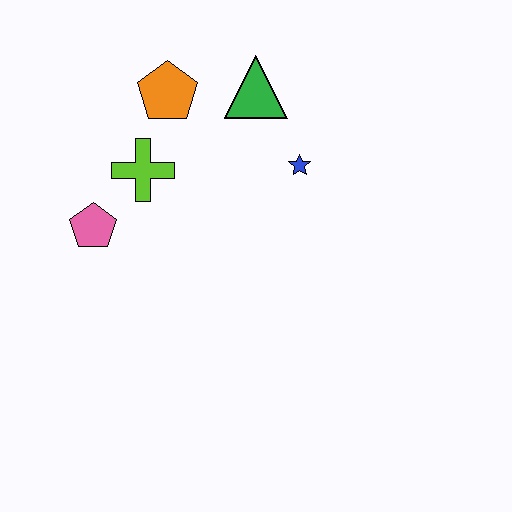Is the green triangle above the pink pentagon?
Yes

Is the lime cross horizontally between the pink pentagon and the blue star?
Yes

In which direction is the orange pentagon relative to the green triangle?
The orange pentagon is to the left of the green triangle.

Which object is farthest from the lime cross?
The blue star is farthest from the lime cross.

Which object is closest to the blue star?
The green triangle is closest to the blue star.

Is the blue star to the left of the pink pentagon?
No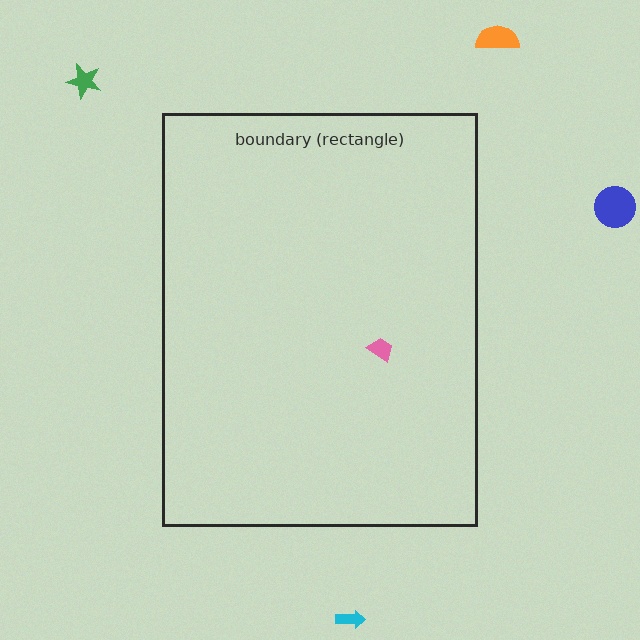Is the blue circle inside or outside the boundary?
Outside.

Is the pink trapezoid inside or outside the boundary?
Inside.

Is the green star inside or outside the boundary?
Outside.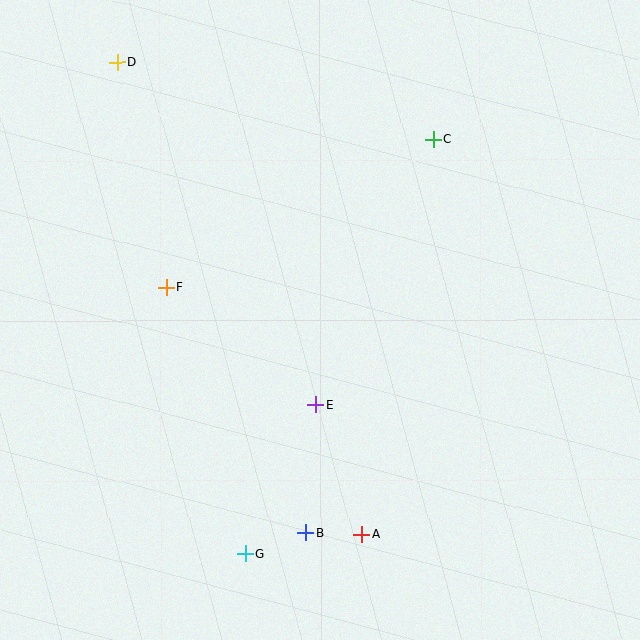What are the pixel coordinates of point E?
Point E is at (316, 405).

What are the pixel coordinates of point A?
Point A is at (361, 534).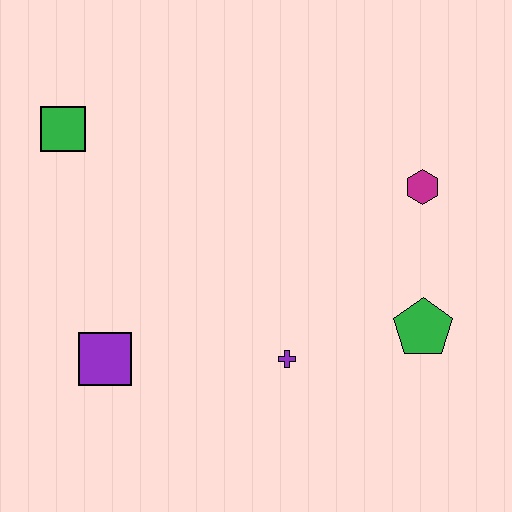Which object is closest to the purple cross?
The green pentagon is closest to the purple cross.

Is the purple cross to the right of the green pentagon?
No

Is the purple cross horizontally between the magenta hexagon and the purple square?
Yes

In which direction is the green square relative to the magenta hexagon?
The green square is to the left of the magenta hexagon.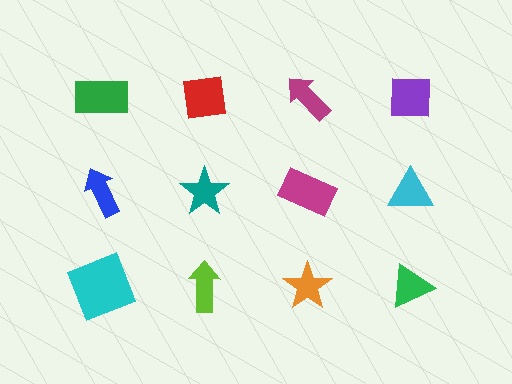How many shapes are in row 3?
4 shapes.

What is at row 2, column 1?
A blue arrow.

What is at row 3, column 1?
A cyan square.